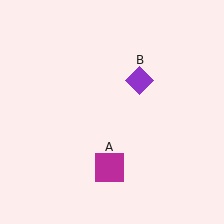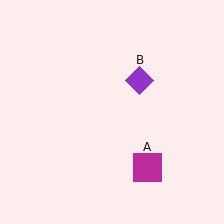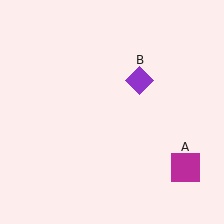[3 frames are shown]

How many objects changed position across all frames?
1 object changed position: magenta square (object A).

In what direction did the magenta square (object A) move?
The magenta square (object A) moved right.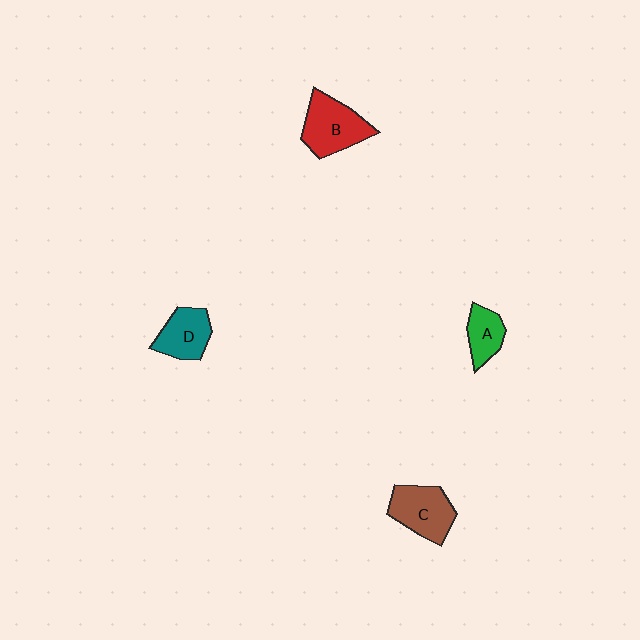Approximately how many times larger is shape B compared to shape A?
Approximately 1.7 times.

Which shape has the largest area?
Shape B (red).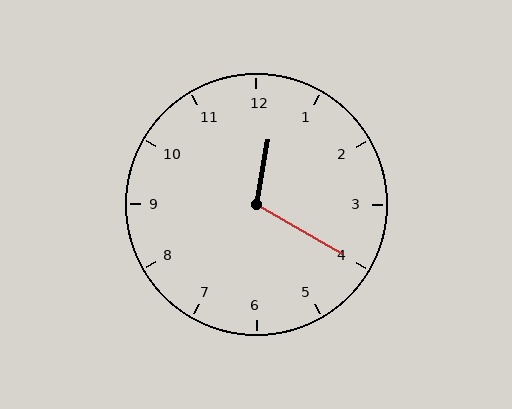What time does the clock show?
12:20.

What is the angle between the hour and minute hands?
Approximately 110 degrees.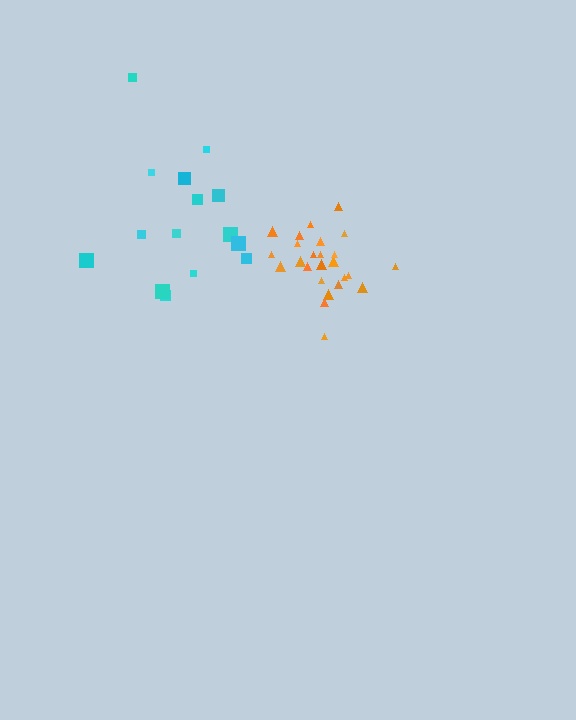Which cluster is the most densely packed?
Orange.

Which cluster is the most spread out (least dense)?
Cyan.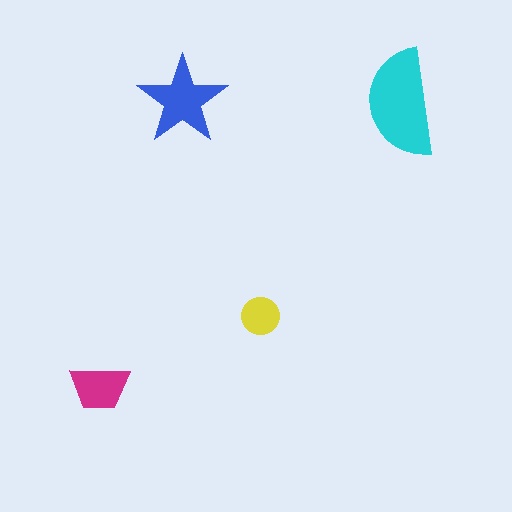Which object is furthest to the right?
The cyan semicircle is rightmost.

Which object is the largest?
The cyan semicircle.